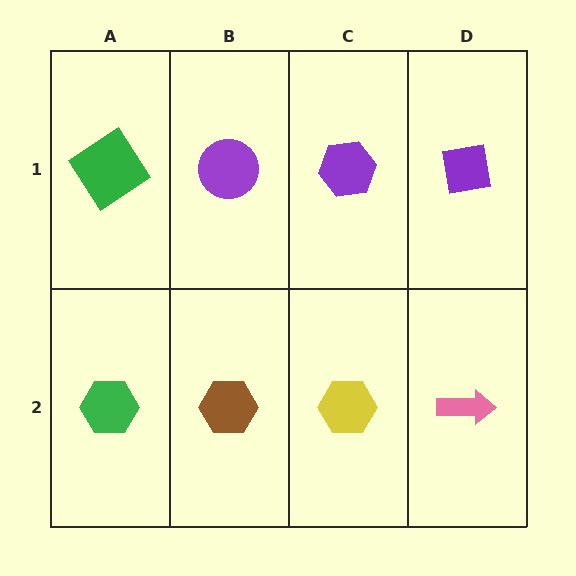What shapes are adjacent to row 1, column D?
A pink arrow (row 2, column D), a purple hexagon (row 1, column C).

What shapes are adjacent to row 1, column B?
A brown hexagon (row 2, column B), a green diamond (row 1, column A), a purple hexagon (row 1, column C).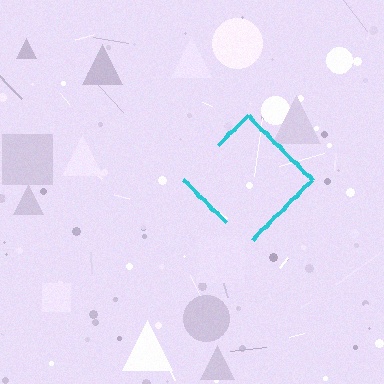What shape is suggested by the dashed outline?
The dashed outline suggests a diamond.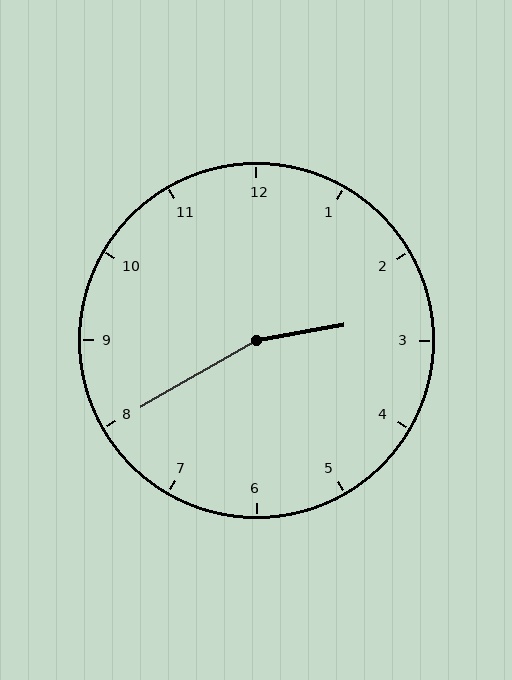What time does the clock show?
2:40.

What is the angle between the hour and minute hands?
Approximately 160 degrees.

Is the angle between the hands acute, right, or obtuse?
It is obtuse.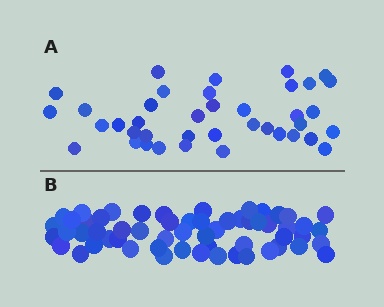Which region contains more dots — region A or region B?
Region B (the bottom region) has more dots.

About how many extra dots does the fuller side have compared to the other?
Region B has approximately 20 more dots than region A.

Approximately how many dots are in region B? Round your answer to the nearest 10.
About 60 dots. (The exact count is 58, which rounds to 60.)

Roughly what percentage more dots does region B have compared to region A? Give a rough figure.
About 50% more.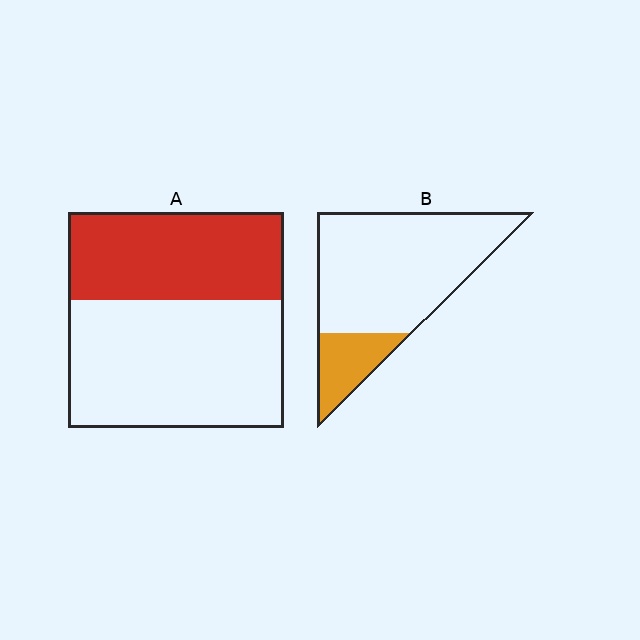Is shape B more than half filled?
No.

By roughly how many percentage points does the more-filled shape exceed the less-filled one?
By roughly 20 percentage points (A over B).